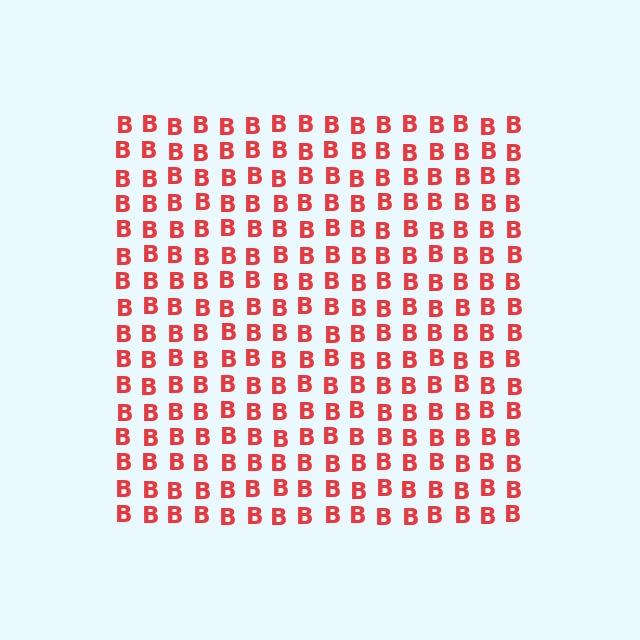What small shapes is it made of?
It is made of small letter B's.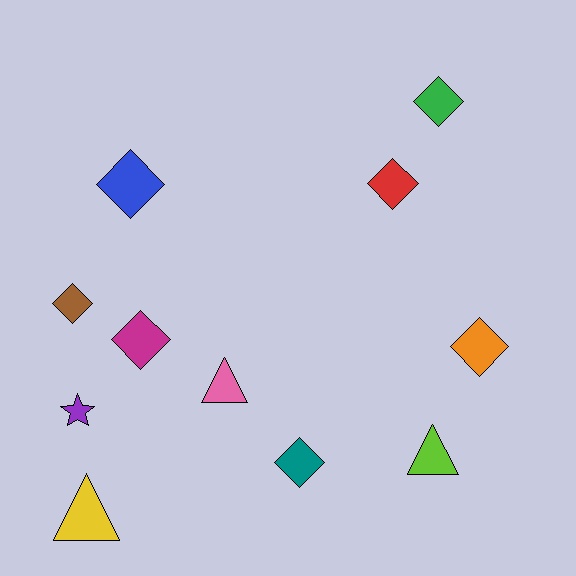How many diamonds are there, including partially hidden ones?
There are 7 diamonds.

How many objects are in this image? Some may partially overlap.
There are 11 objects.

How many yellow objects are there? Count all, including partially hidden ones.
There is 1 yellow object.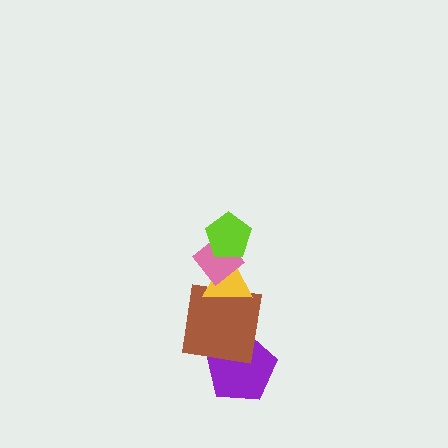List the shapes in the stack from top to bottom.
From top to bottom: the lime pentagon, the pink diamond, the yellow triangle, the brown square, the purple pentagon.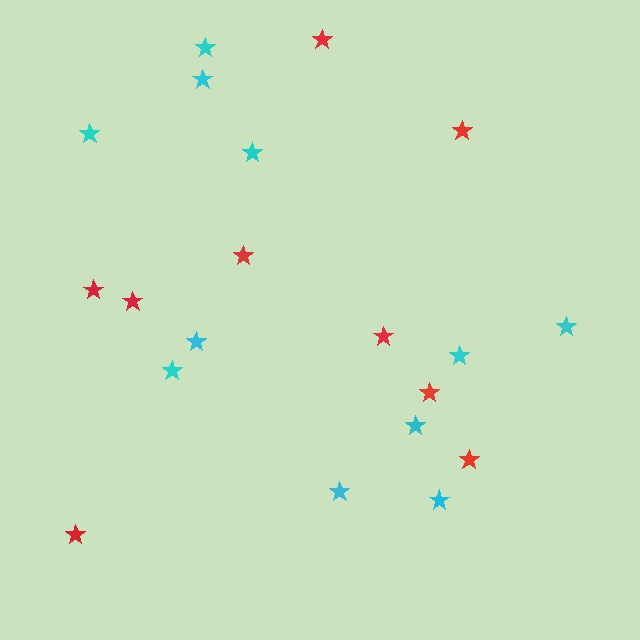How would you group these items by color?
There are 2 groups: one group of red stars (9) and one group of cyan stars (11).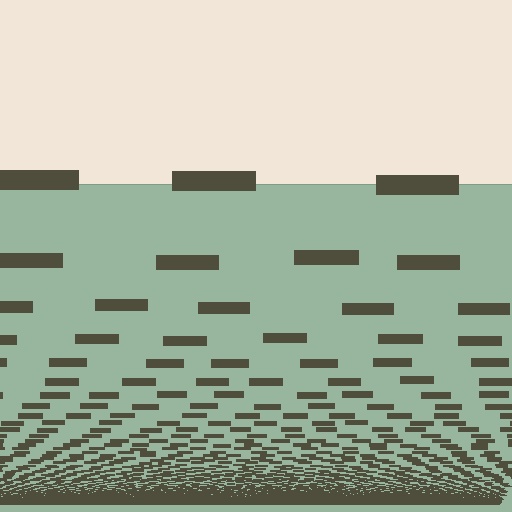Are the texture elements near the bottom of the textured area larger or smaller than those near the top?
Smaller. The gradient is inverted — elements near the bottom are smaller and denser.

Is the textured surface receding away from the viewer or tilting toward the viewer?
The surface appears to tilt toward the viewer. Texture elements get larger and sparser toward the top.